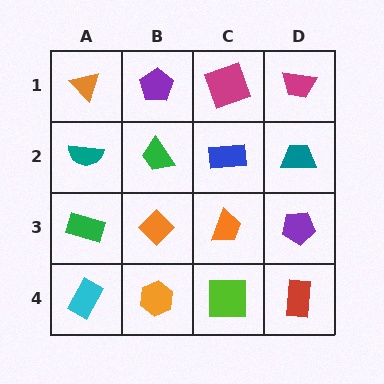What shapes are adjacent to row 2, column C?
A magenta square (row 1, column C), an orange trapezoid (row 3, column C), a green trapezoid (row 2, column B), a teal trapezoid (row 2, column D).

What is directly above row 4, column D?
A purple pentagon.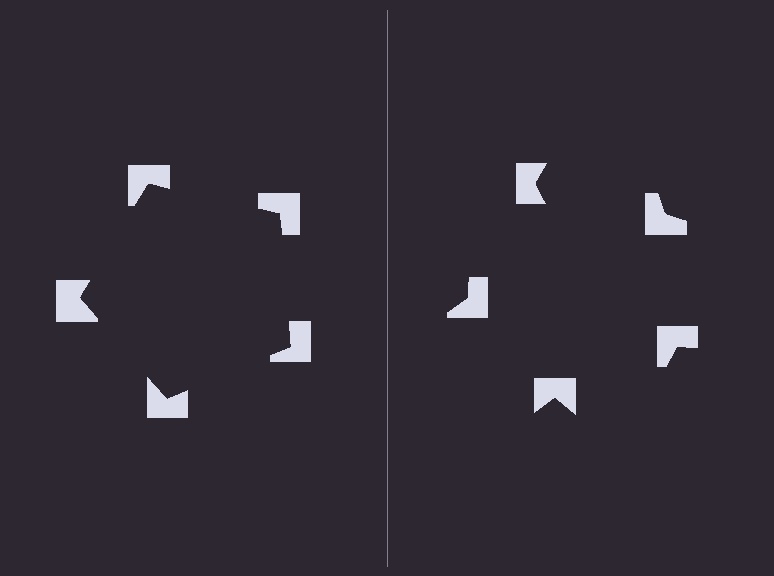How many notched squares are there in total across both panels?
10 — 5 on each side.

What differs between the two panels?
The notched squares are positioned identically on both sides; only the wedge orientations differ. On the left they align to a pentagon; on the right they are misaligned.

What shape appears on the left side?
An illusory pentagon.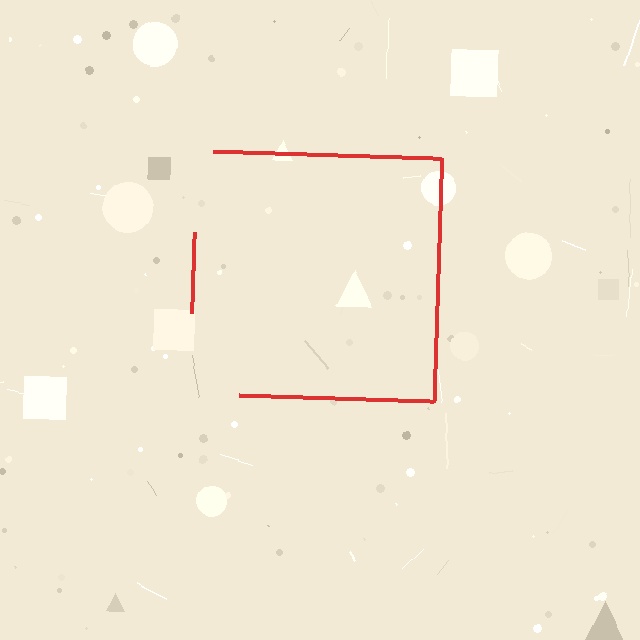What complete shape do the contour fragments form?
The contour fragments form a square.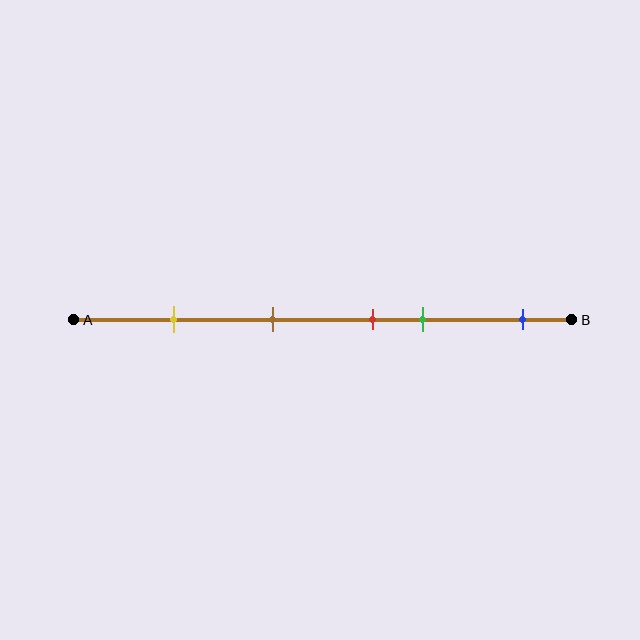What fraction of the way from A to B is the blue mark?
The blue mark is approximately 90% (0.9) of the way from A to B.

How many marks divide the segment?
There are 5 marks dividing the segment.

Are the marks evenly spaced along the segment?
No, the marks are not evenly spaced.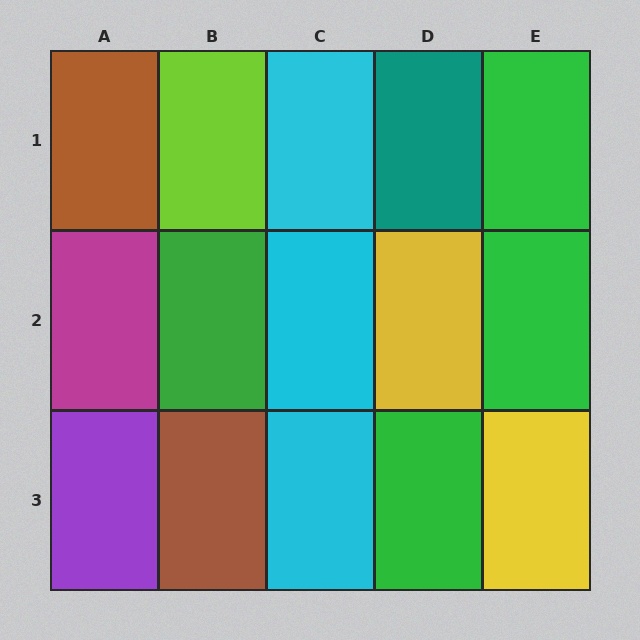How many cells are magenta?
1 cell is magenta.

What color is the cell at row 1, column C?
Cyan.